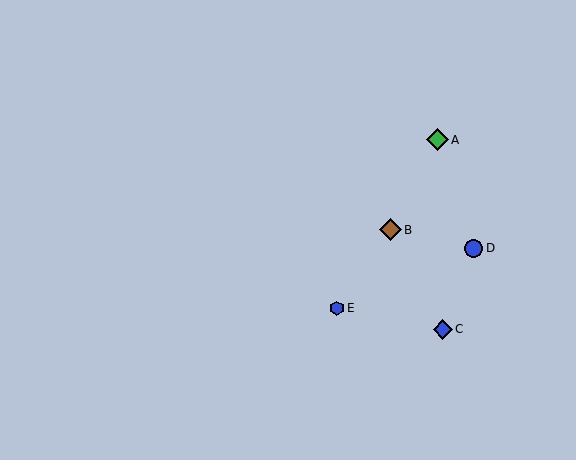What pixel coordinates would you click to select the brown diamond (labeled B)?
Click at (390, 230) to select the brown diamond B.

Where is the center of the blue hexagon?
The center of the blue hexagon is at (337, 308).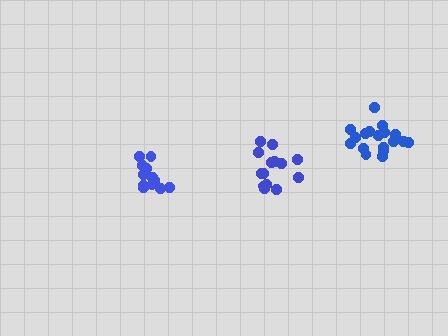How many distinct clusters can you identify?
There are 3 distinct clusters.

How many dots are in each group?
Group 1: 18 dots, Group 2: 15 dots, Group 3: 13 dots (46 total).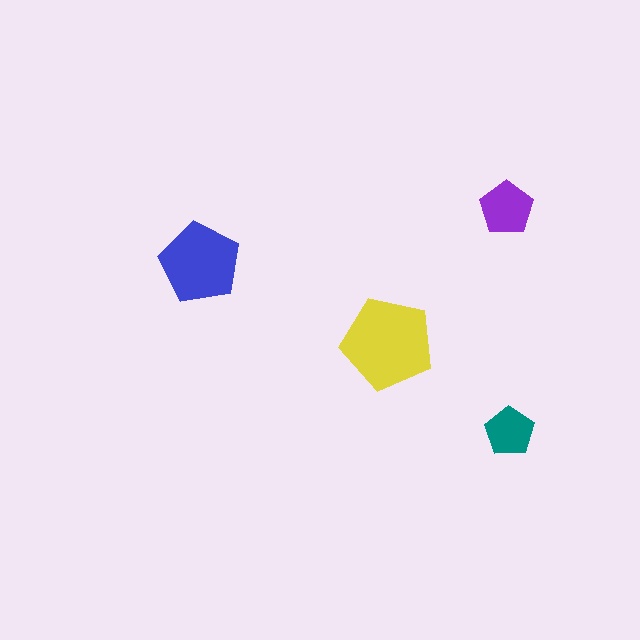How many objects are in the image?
There are 4 objects in the image.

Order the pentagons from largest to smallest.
the yellow one, the blue one, the purple one, the teal one.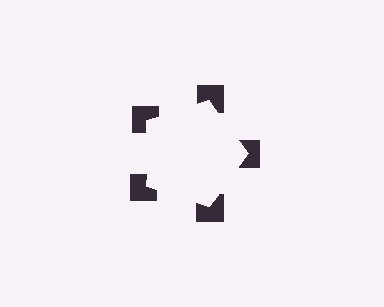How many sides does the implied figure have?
5 sides.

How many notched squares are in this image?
There are 5 — one at each vertex of the illusory pentagon.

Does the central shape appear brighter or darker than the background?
It typically appears slightly brighter than the background, even though no actual brightness change is drawn.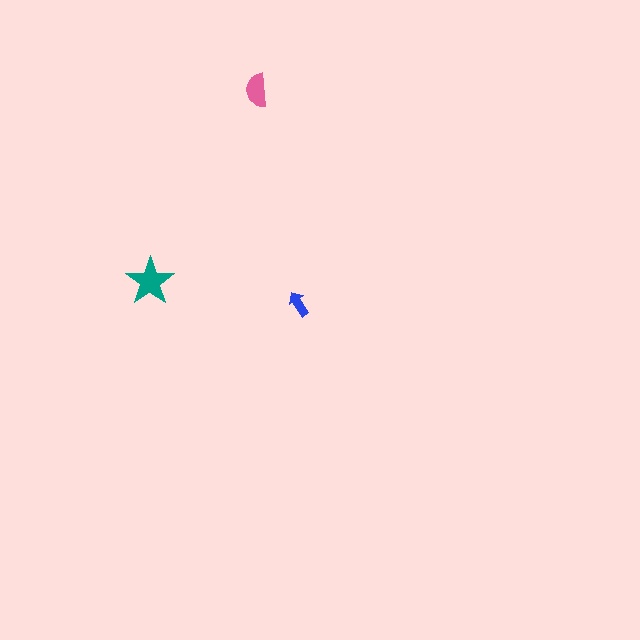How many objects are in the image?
There are 3 objects in the image.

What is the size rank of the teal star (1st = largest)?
1st.